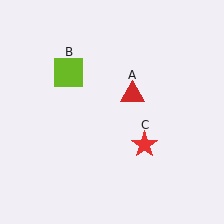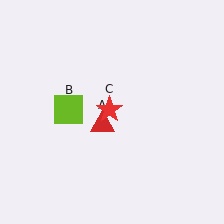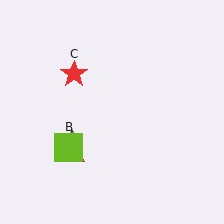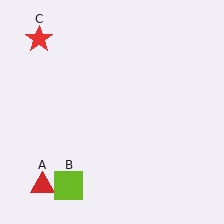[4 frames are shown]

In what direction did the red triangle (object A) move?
The red triangle (object A) moved down and to the left.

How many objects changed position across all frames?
3 objects changed position: red triangle (object A), lime square (object B), red star (object C).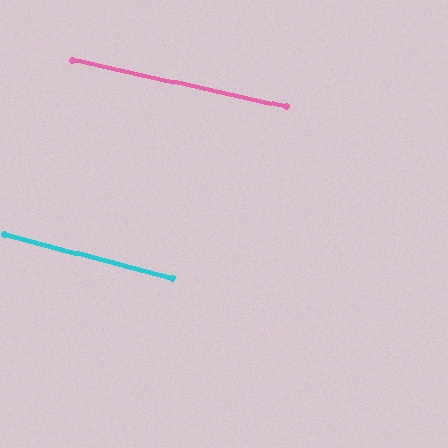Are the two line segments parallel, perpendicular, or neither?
Parallel — their directions differ by only 1.7°.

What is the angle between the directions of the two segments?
Approximately 2 degrees.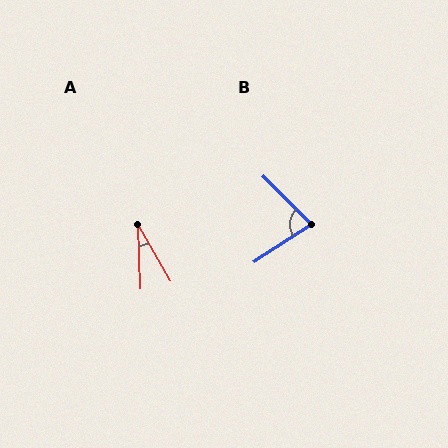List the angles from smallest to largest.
A (27°), B (78°).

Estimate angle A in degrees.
Approximately 27 degrees.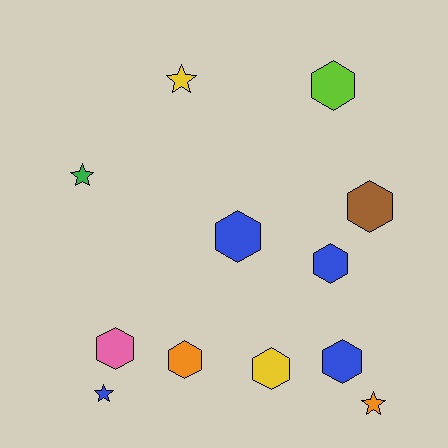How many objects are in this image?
There are 12 objects.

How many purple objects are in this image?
There are no purple objects.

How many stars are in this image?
There are 4 stars.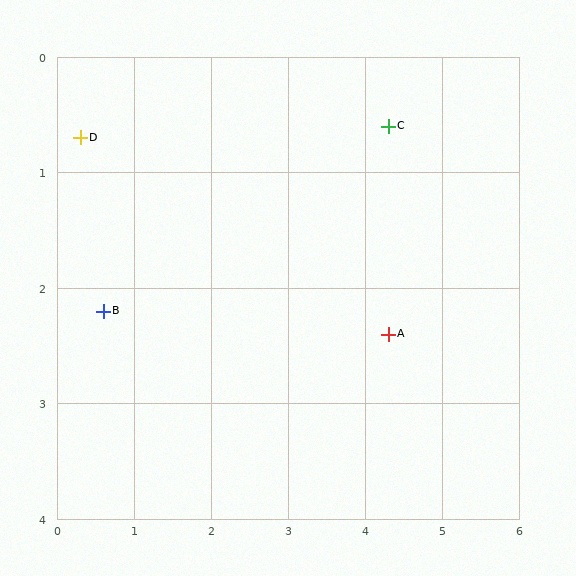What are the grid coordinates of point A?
Point A is at approximately (4.3, 2.4).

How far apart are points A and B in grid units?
Points A and B are about 3.7 grid units apart.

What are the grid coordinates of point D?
Point D is at approximately (0.3, 0.7).